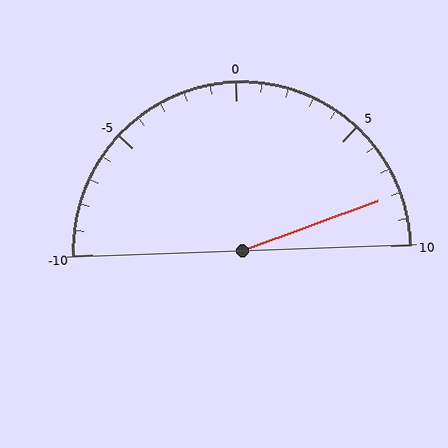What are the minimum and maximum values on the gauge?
The gauge ranges from -10 to 10.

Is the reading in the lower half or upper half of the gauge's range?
The reading is in the upper half of the range (-10 to 10).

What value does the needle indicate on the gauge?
The needle indicates approximately 8.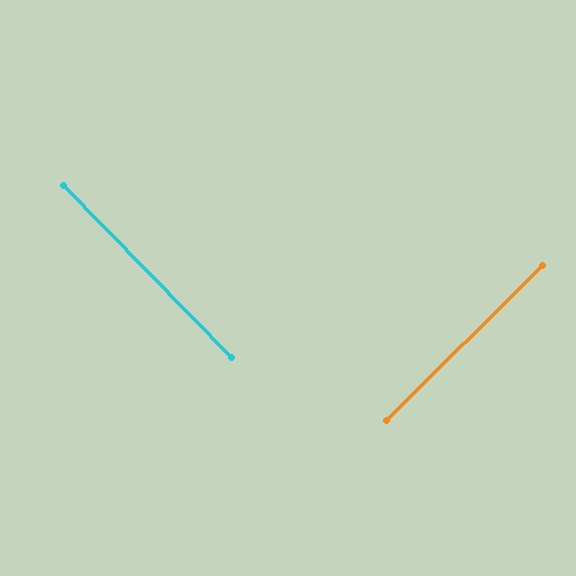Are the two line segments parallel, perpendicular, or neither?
Perpendicular — they meet at approximately 89°.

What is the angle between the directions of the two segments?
Approximately 89 degrees.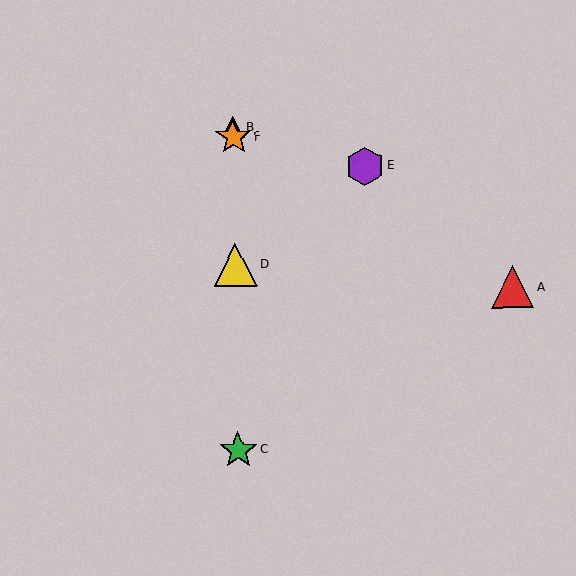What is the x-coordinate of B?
Object B is at x≈233.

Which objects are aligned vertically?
Objects B, C, D, F are aligned vertically.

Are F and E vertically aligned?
No, F is at x≈233 and E is at x≈365.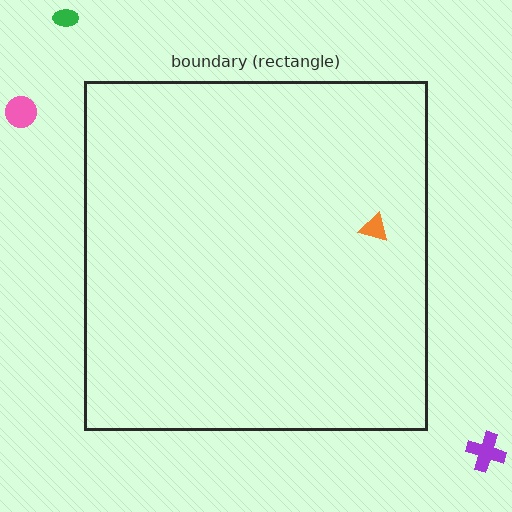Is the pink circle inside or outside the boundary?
Outside.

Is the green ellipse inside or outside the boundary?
Outside.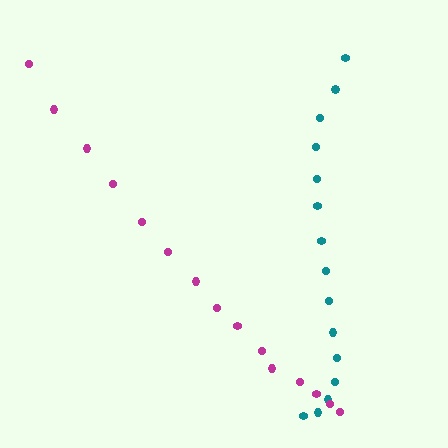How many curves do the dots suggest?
There are 2 distinct paths.